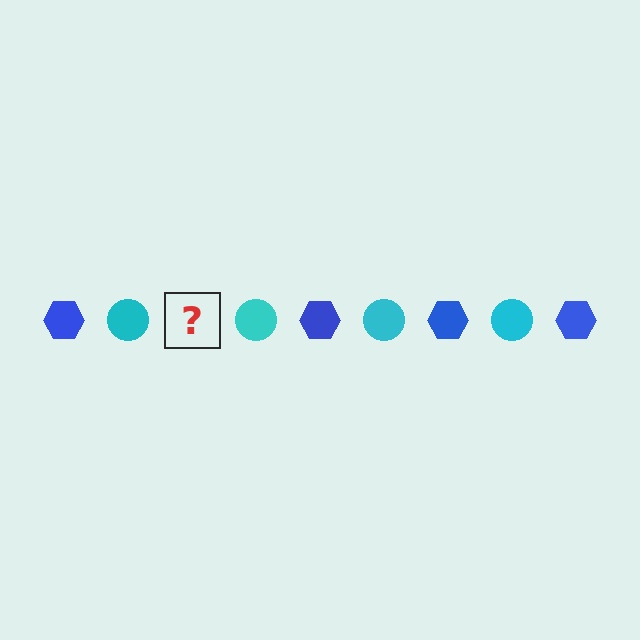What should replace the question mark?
The question mark should be replaced with a blue hexagon.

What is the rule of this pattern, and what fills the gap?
The rule is that the pattern alternates between blue hexagon and cyan circle. The gap should be filled with a blue hexagon.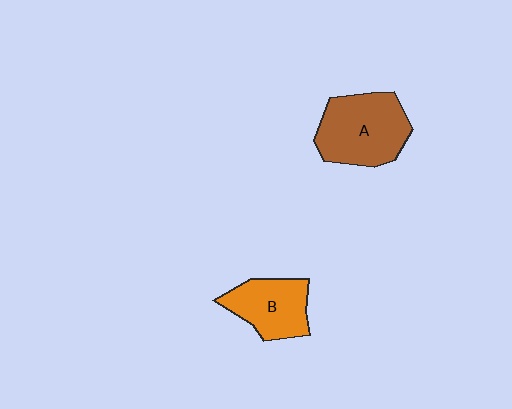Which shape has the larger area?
Shape A (brown).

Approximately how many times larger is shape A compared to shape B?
Approximately 1.4 times.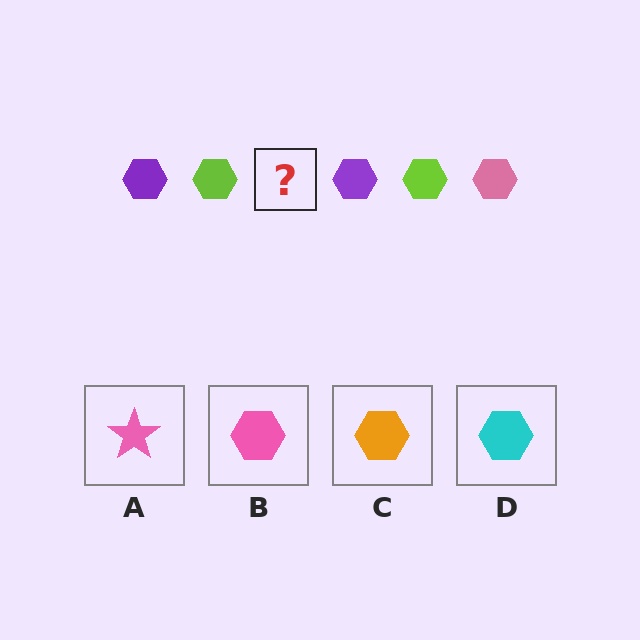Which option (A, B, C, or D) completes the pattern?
B.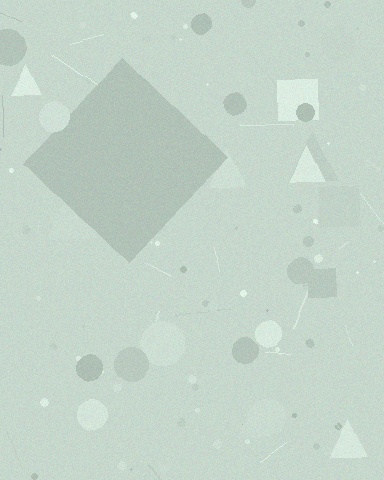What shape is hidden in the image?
A diamond is hidden in the image.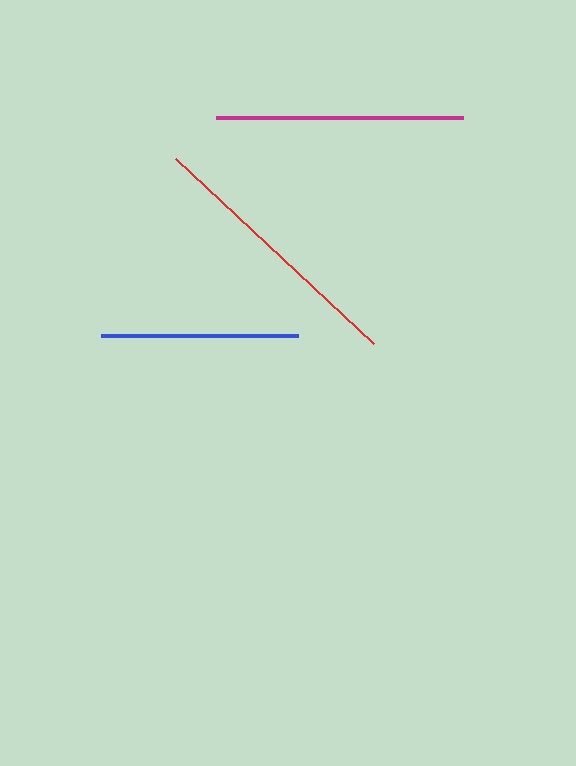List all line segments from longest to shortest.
From longest to shortest: red, magenta, blue.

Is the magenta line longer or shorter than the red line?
The red line is longer than the magenta line.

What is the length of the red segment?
The red segment is approximately 271 pixels long.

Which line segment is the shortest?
The blue line is the shortest at approximately 197 pixels.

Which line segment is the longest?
The red line is the longest at approximately 271 pixels.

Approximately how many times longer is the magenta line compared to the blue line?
The magenta line is approximately 1.3 times the length of the blue line.